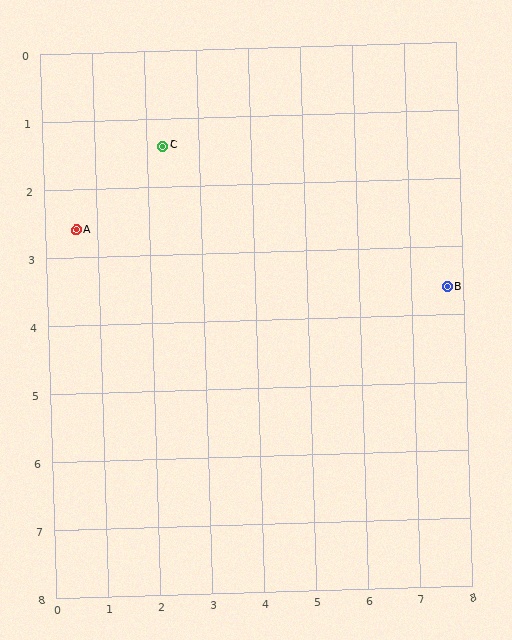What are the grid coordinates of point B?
Point B is at approximately (7.7, 3.6).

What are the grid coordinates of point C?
Point C is at approximately (2.3, 1.4).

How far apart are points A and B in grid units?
Points A and B are about 7.2 grid units apart.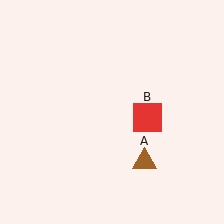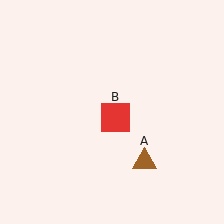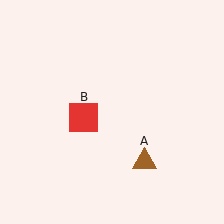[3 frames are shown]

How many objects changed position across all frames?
1 object changed position: red square (object B).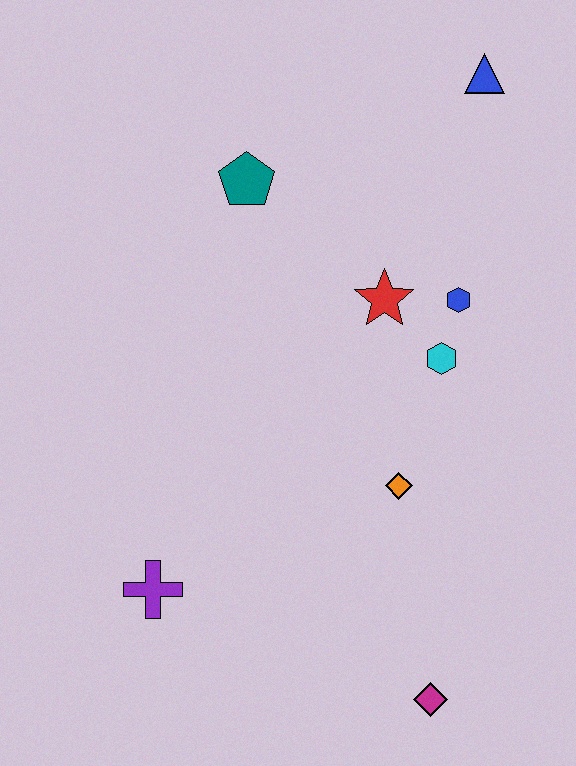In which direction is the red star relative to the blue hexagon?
The red star is to the left of the blue hexagon.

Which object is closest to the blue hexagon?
The cyan hexagon is closest to the blue hexagon.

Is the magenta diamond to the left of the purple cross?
No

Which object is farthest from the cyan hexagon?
The purple cross is farthest from the cyan hexagon.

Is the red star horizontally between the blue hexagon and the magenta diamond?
No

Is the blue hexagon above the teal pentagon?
No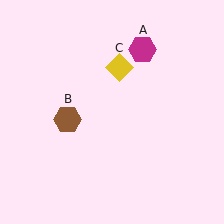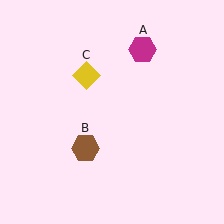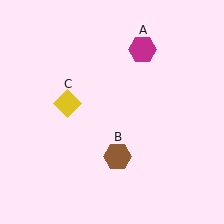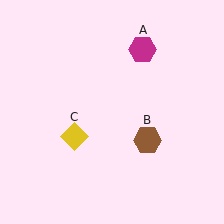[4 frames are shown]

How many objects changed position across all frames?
2 objects changed position: brown hexagon (object B), yellow diamond (object C).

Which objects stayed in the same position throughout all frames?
Magenta hexagon (object A) remained stationary.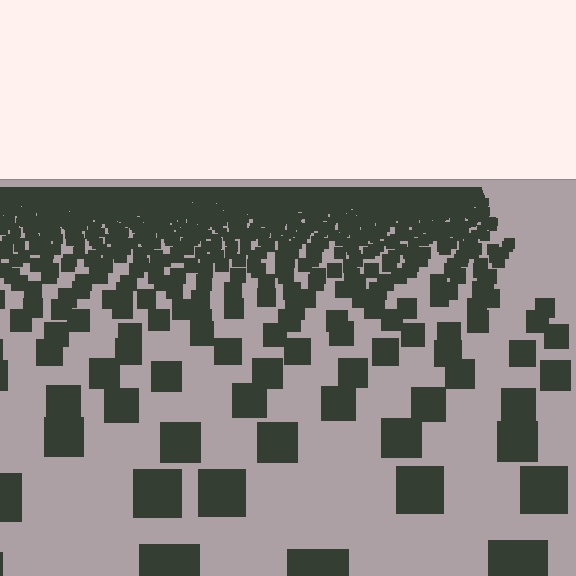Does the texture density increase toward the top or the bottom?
Density increases toward the top.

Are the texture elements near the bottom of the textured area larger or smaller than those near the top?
Larger. Near the bottom, elements are closer to the viewer and appear at a bigger on-screen size.